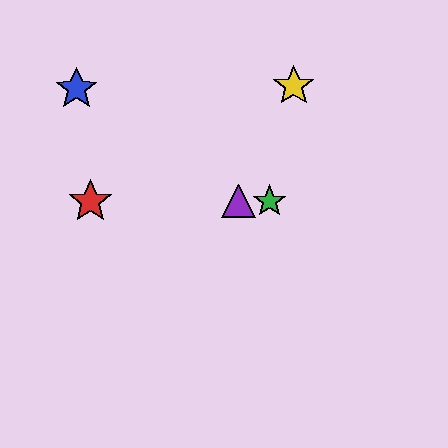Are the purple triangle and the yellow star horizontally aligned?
No, the purple triangle is at y≈201 and the yellow star is at y≈86.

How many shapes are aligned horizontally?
3 shapes (the red star, the green star, the purple triangle) are aligned horizontally.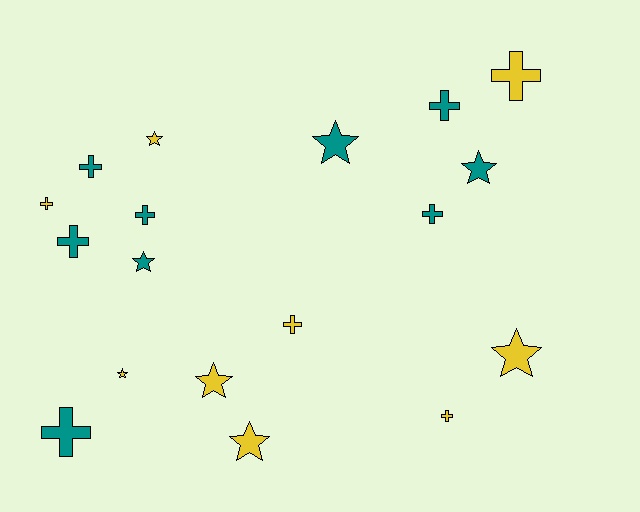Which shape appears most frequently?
Cross, with 10 objects.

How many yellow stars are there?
There are 5 yellow stars.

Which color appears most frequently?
Teal, with 9 objects.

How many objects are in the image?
There are 18 objects.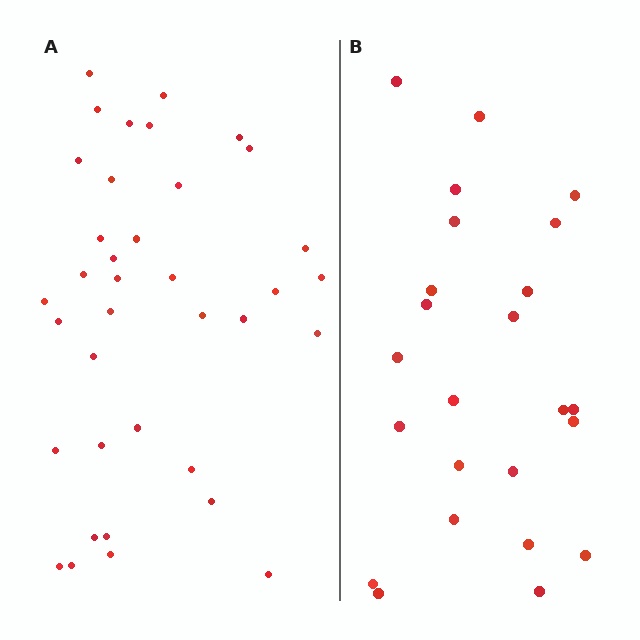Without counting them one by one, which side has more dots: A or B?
Region A (the left region) has more dots.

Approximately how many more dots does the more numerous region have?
Region A has approximately 15 more dots than region B.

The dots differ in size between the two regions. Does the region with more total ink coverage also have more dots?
No. Region B has more total ink coverage because its dots are larger, but region A actually contains more individual dots. Total area can be misleading — the number of items is what matters here.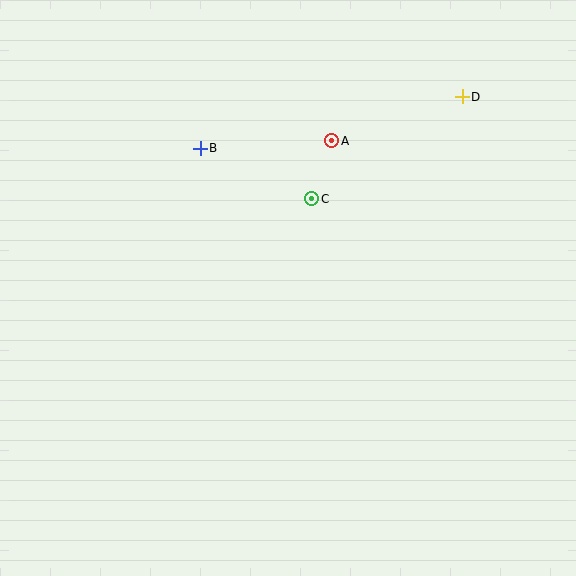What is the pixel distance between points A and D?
The distance between A and D is 137 pixels.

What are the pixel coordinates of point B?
Point B is at (200, 148).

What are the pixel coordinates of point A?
Point A is at (332, 141).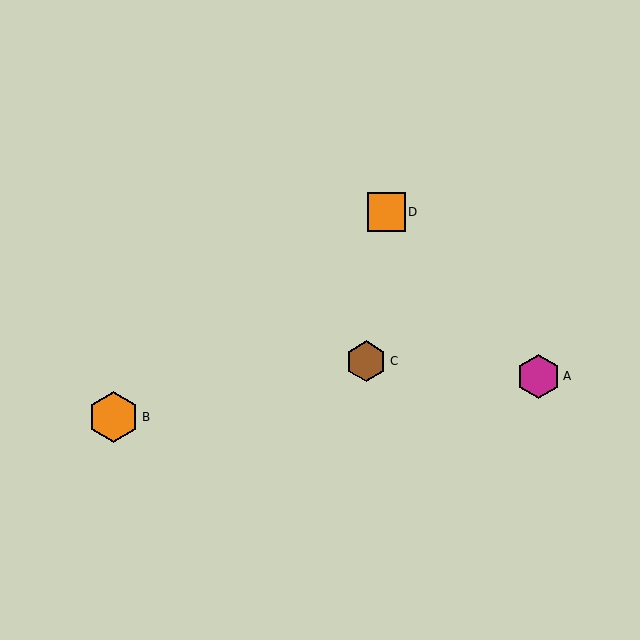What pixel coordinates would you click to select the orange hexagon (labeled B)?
Click at (113, 417) to select the orange hexagon B.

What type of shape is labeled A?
Shape A is a magenta hexagon.